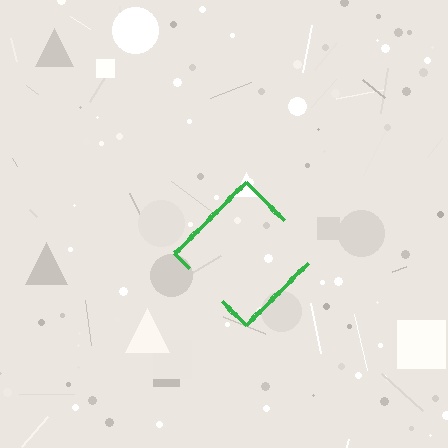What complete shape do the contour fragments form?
The contour fragments form a diamond.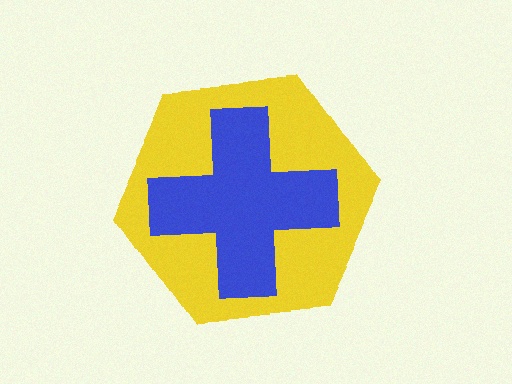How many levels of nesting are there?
2.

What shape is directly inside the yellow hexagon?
The blue cross.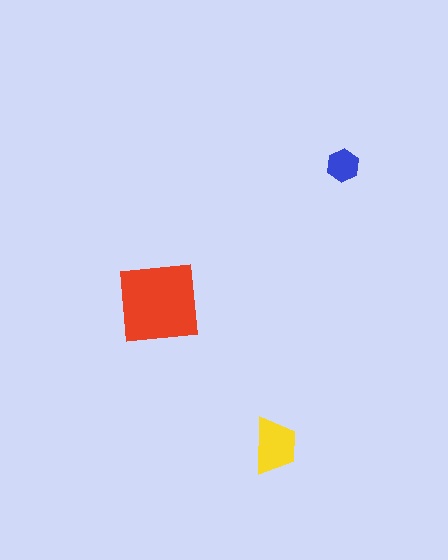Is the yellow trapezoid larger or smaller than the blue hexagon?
Larger.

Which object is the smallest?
The blue hexagon.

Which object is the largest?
The red square.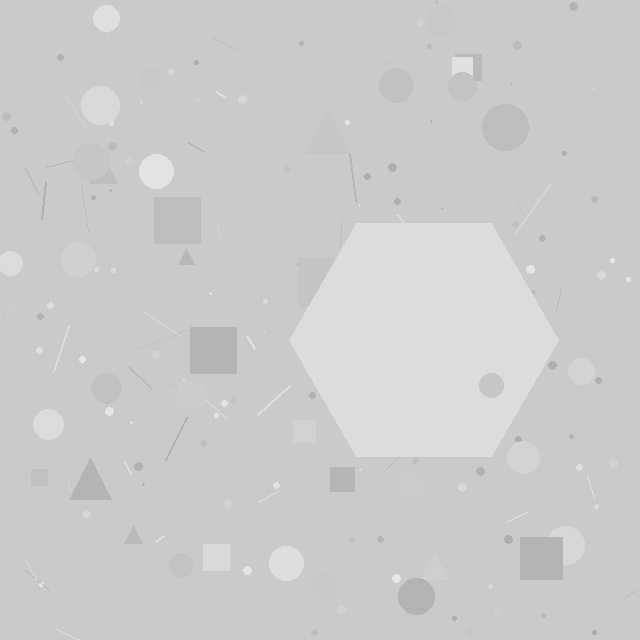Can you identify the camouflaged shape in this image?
The camouflaged shape is a hexagon.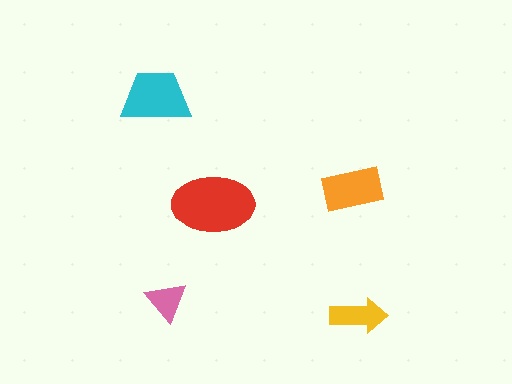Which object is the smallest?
The pink triangle.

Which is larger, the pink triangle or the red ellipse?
The red ellipse.